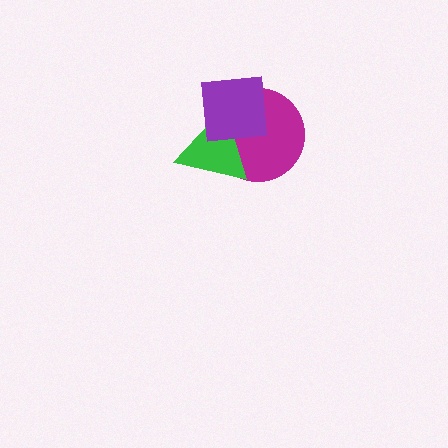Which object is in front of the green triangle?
The purple square is in front of the green triangle.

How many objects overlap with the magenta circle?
2 objects overlap with the magenta circle.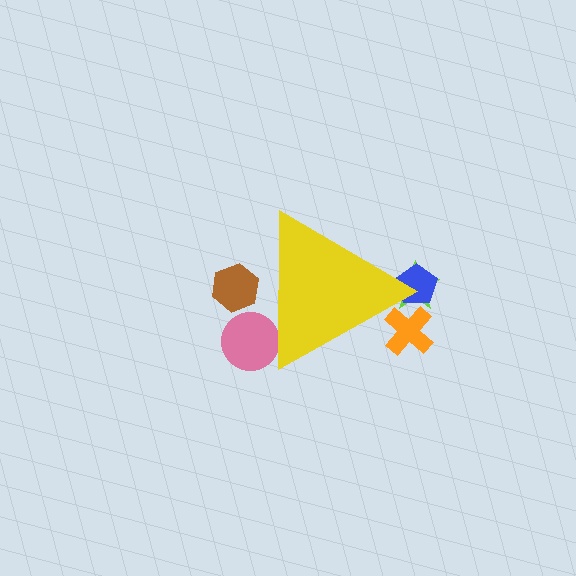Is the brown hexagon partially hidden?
Yes, the brown hexagon is partially hidden behind the yellow triangle.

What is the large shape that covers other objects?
A yellow triangle.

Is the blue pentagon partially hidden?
Yes, the blue pentagon is partially hidden behind the yellow triangle.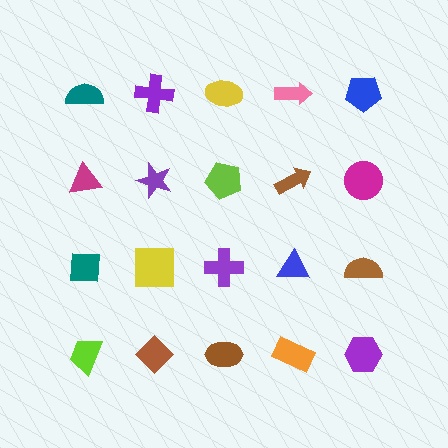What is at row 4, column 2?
A brown diamond.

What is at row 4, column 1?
A lime trapezoid.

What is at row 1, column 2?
A purple cross.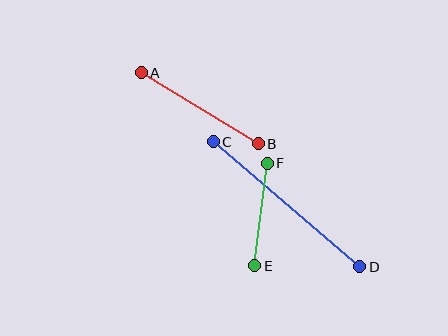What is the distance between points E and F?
The distance is approximately 103 pixels.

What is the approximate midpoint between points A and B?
The midpoint is at approximately (200, 108) pixels.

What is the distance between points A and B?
The distance is approximately 137 pixels.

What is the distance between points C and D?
The distance is approximately 193 pixels.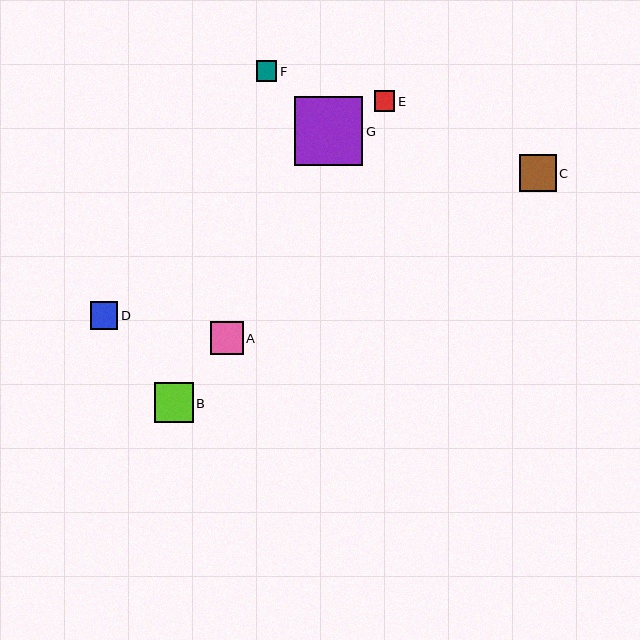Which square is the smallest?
Square E is the smallest with a size of approximately 20 pixels.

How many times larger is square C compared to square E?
Square C is approximately 1.8 times the size of square E.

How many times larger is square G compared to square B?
Square G is approximately 1.7 times the size of square B.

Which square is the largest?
Square G is the largest with a size of approximately 68 pixels.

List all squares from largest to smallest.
From largest to smallest: G, B, C, A, D, F, E.